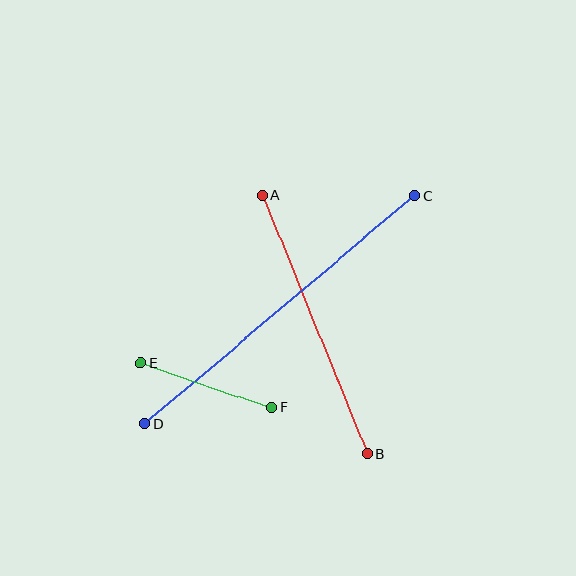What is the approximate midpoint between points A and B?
The midpoint is at approximately (315, 325) pixels.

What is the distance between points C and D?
The distance is approximately 354 pixels.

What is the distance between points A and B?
The distance is approximately 279 pixels.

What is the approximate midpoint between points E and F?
The midpoint is at approximately (206, 385) pixels.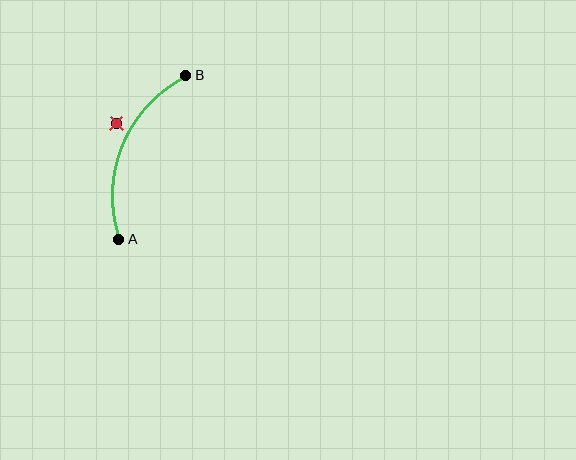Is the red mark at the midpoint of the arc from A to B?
No — the red mark does not lie on the arc at all. It sits slightly outside the curve.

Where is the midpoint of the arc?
The arc midpoint is the point on the curve farthest from the straight line joining A and B. It sits to the left of that line.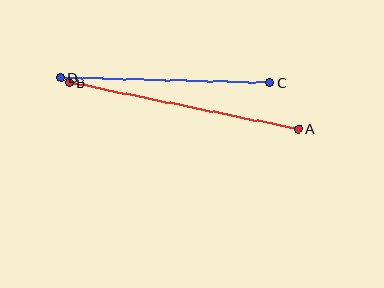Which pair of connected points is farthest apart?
Points A and B are farthest apart.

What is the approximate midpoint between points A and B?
The midpoint is at approximately (183, 106) pixels.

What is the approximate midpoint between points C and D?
The midpoint is at approximately (165, 81) pixels.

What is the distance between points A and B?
The distance is approximately 234 pixels.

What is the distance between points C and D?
The distance is approximately 209 pixels.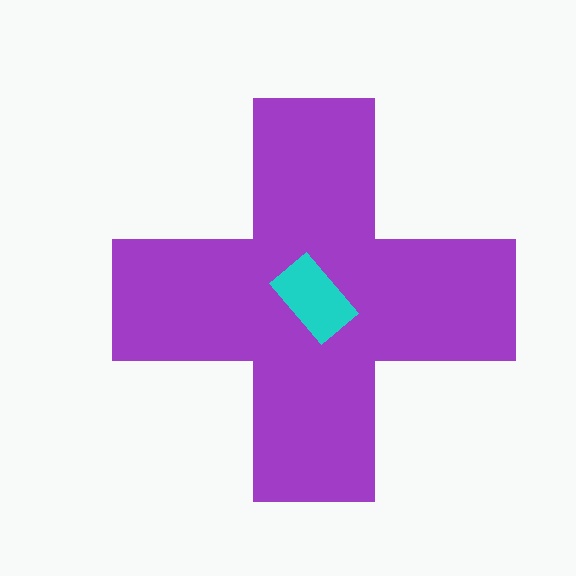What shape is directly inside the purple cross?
The cyan rectangle.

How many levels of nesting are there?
2.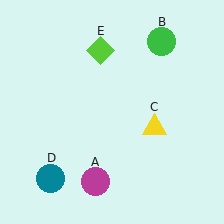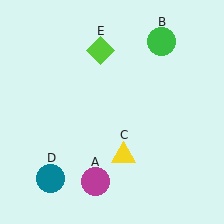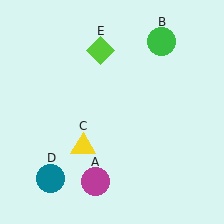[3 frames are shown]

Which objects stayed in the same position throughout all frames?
Magenta circle (object A) and green circle (object B) and teal circle (object D) and lime diamond (object E) remained stationary.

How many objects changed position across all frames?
1 object changed position: yellow triangle (object C).